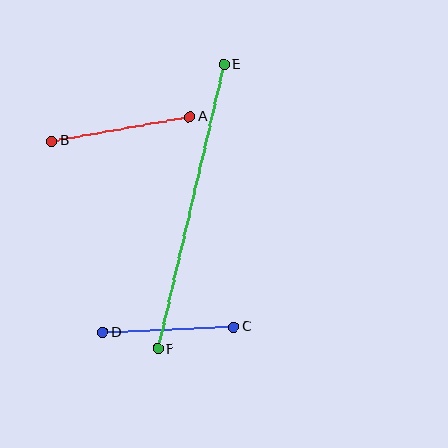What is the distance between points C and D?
The distance is approximately 131 pixels.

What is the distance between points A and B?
The distance is approximately 140 pixels.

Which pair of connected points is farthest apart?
Points E and F are farthest apart.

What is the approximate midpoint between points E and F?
The midpoint is at approximately (191, 207) pixels.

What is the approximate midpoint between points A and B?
The midpoint is at approximately (121, 129) pixels.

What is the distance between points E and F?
The distance is approximately 292 pixels.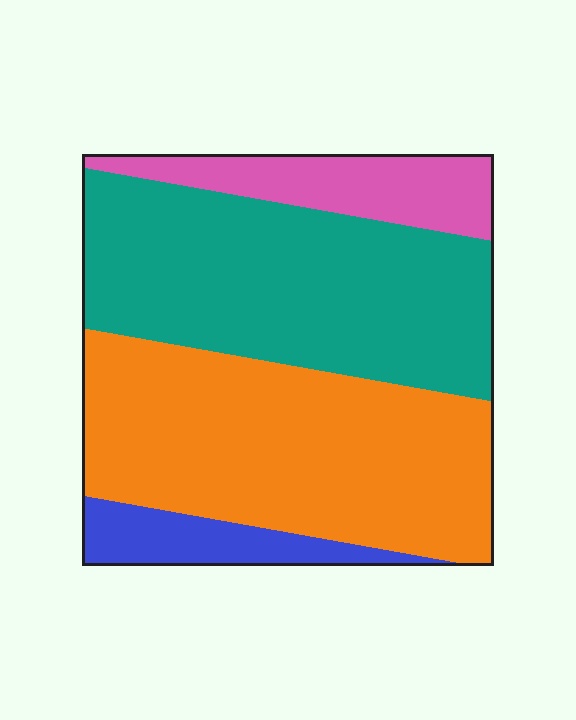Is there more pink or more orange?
Orange.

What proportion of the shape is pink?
Pink takes up about one eighth (1/8) of the shape.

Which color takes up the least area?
Blue, at roughly 10%.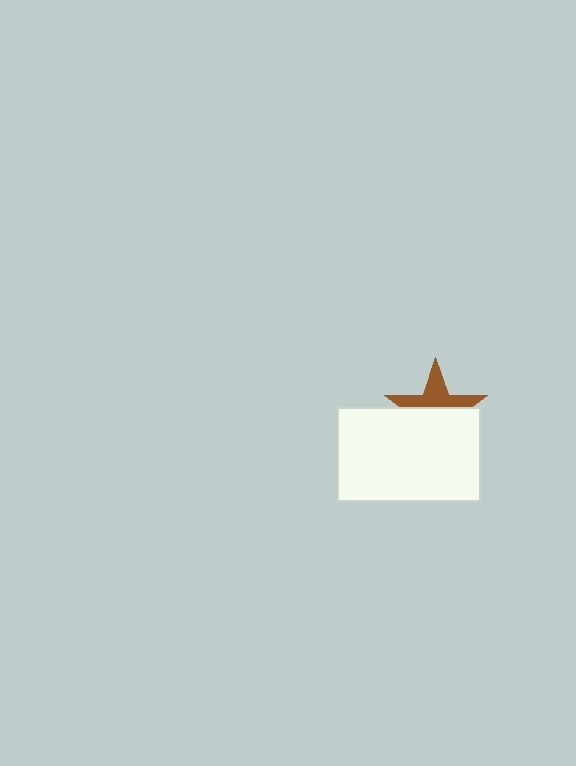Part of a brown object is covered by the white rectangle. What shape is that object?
It is a star.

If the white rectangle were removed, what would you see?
You would see the complete brown star.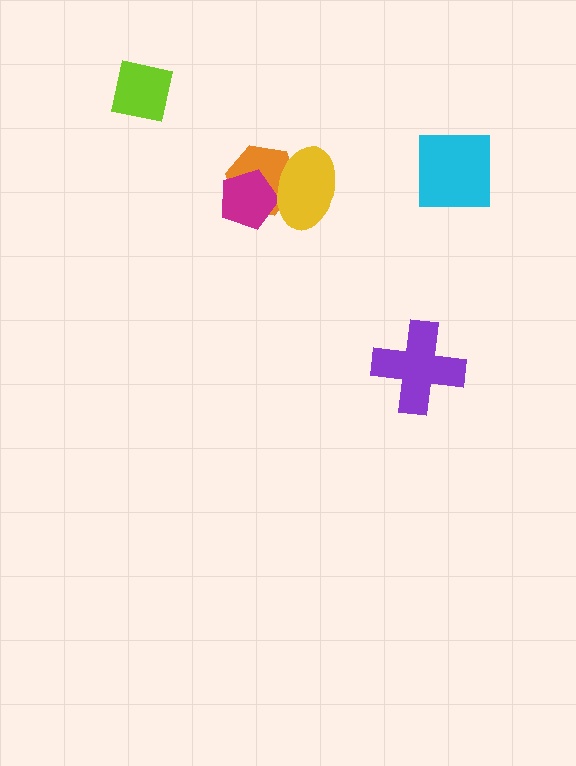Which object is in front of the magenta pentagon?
The yellow ellipse is in front of the magenta pentagon.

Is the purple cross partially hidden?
No, no other shape covers it.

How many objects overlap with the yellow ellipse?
2 objects overlap with the yellow ellipse.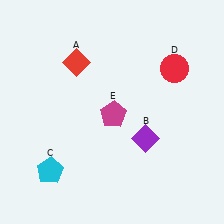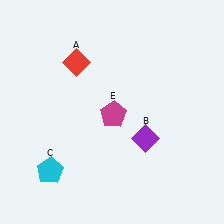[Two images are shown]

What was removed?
The red circle (D) was removed in Image 2.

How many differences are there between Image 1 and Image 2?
There is 1 difference between the two images.